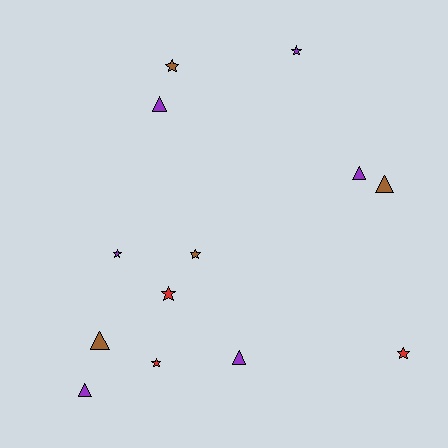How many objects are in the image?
There are 13 objects.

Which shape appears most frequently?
Star, with 7 objects.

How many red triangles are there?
There are no red triangles.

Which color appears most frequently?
Purple, with 6 objects.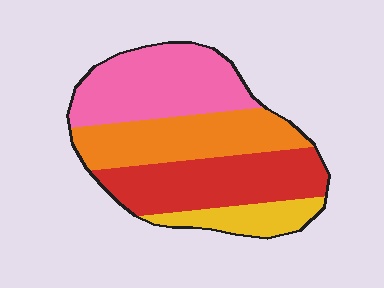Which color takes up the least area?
Yellow, at roughly 10%.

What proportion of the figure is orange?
Orange covers roughly 25% of the figure.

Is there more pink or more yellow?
Pink.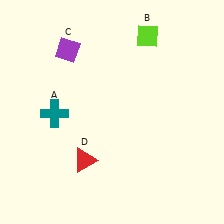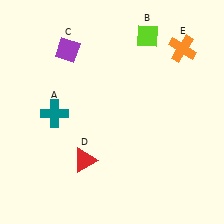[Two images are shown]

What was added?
An orange cross (E) was added in Image 2.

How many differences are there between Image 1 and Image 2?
There is 1 difference between the two images.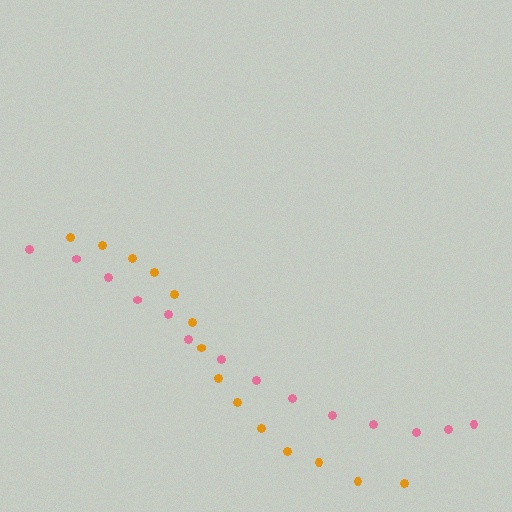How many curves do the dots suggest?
There are 2 distinct paths.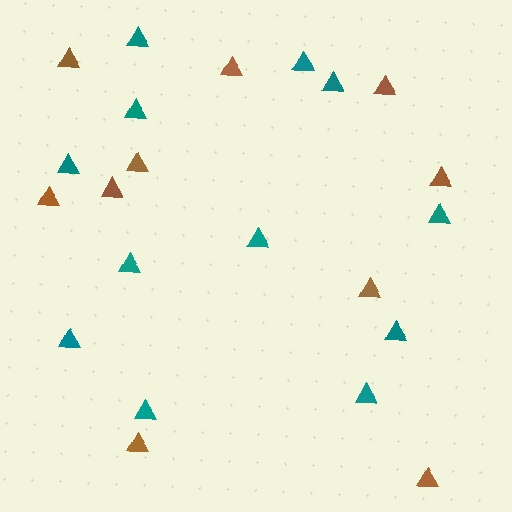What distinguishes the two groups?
There are 2 groups: one group of brown triangles (10) and one group of teal triangles (12).